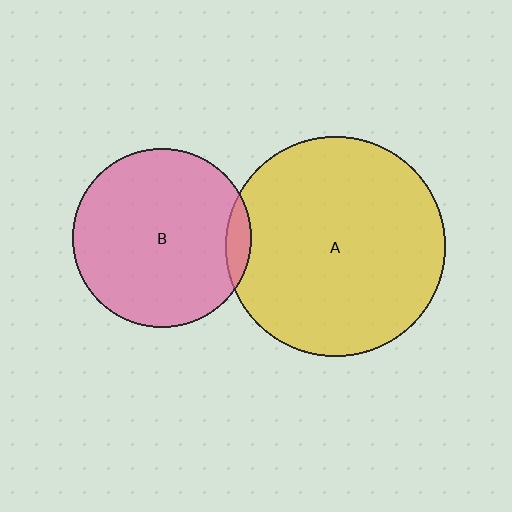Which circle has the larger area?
Circle A (yellow).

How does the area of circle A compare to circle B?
Approximately 1.5 times.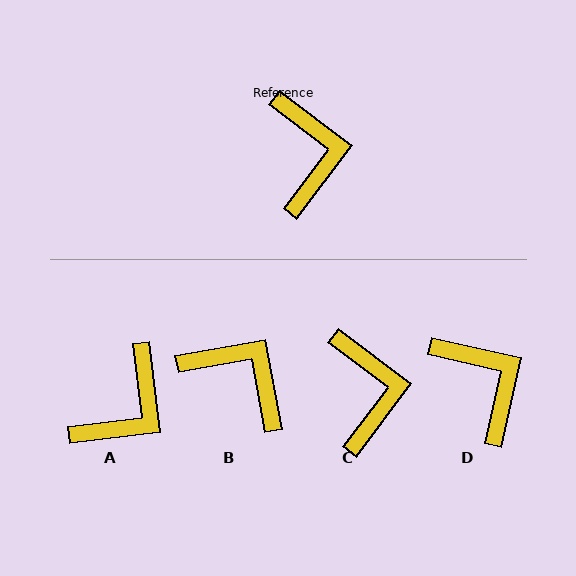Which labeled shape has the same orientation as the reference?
C.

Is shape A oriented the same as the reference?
No, it is off by about 46 degrees.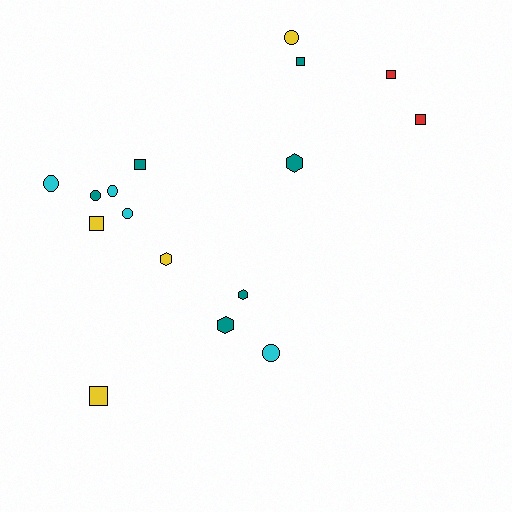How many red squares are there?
There are 2 red squares.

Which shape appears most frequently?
Circle, with 6 objects.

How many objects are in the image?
There are 16 objects.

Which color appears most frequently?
Teal, with 6 objects.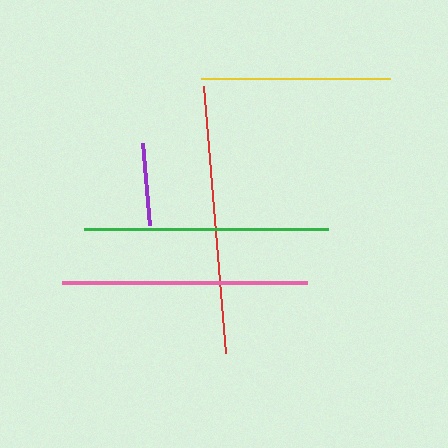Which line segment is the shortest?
The purple line is the shortest at approximately 83 pixels.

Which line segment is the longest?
The red line is the longest at approximately 268 pixels.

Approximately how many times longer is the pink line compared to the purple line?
The pink line is approximately 3.0 times the length of the purple line.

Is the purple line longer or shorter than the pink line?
The pink line is longer than the purple line.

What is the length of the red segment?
The red segment is approximately 268 pixels long.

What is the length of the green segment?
The green segment is approximately 244 pixels long.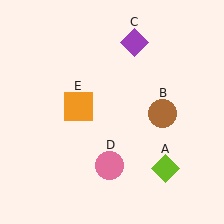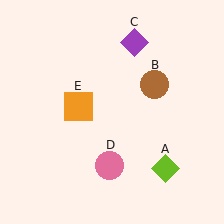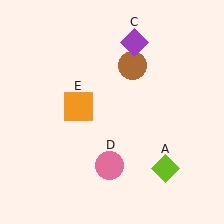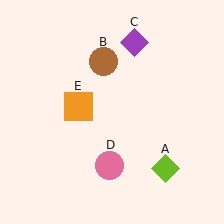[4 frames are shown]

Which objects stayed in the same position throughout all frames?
Lime diamond (object A) and purple diamond (object C) and pink circle (object D) and orange square (object E) remained stationary.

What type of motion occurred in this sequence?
The brown circle (object B) rotated counterclockwise around the center of the scene.